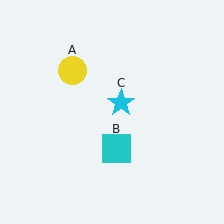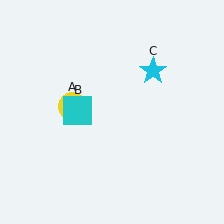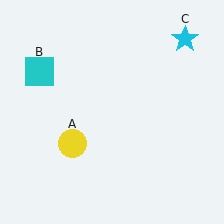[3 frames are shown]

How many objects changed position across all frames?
3 objects changed position: yellow circle (object A), cyan square (object B), cyan star (object C).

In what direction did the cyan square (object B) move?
The cyan square (object B) moved up and to the left.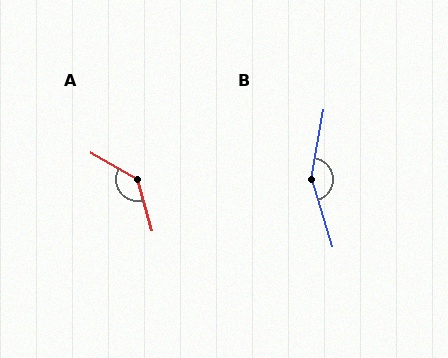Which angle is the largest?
B, at approximately 153 degrees.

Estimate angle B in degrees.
Approximately 153 degrees.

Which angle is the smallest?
A, at approximately 135 degrees.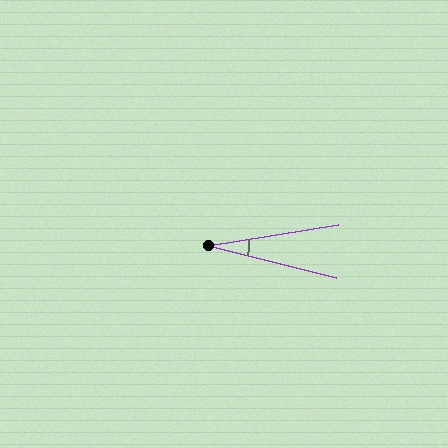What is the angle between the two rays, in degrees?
Approximately 23 degrees.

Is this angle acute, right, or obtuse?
It is acute.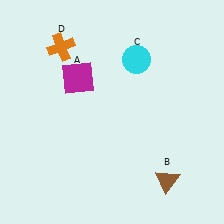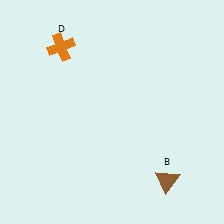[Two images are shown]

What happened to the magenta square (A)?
The magenta square (A) was removed in Image 2. It was in the top-left area of Image 1.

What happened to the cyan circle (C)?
The cyan circle (C) was removed in Image 2. It was in the top-right area of Image 1.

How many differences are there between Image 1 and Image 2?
There are 2 differences between the two images.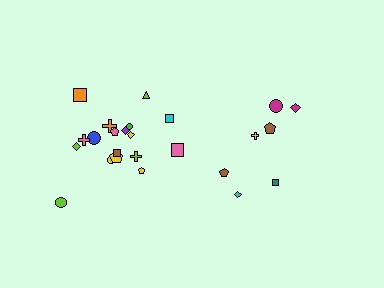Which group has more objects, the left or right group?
The left group.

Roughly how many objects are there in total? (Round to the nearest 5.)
Roughly 25 objects in total.